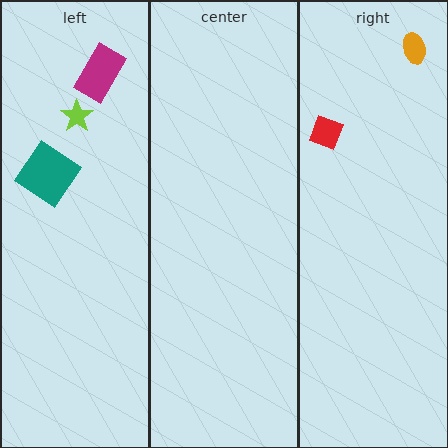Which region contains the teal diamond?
The left region.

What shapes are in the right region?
The orange ellipse, the red diamond.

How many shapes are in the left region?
3.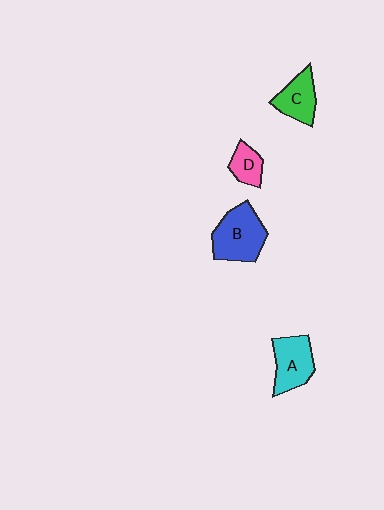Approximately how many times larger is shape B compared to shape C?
Approximately 1.5 times.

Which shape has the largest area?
Shape B (blue).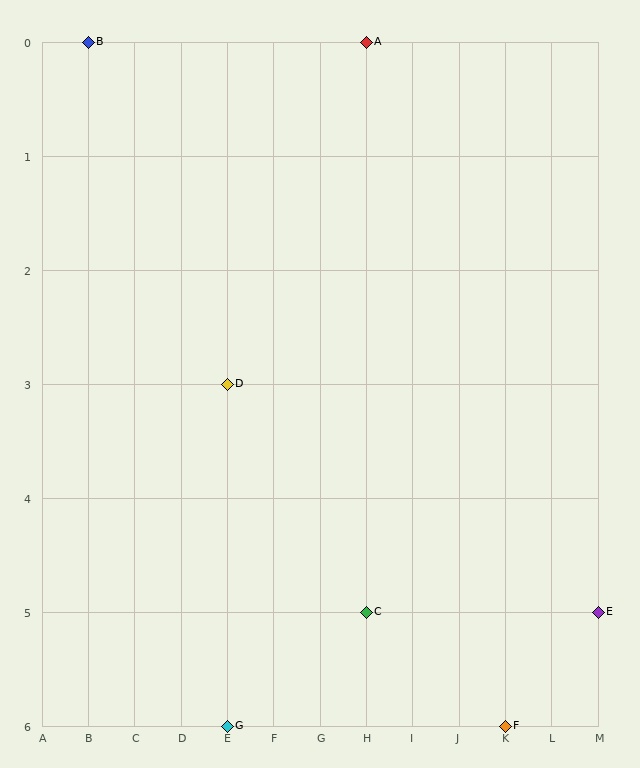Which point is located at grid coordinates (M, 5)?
Point E is at (M, 5).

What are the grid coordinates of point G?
Point G is at grid coordinates (E, 6).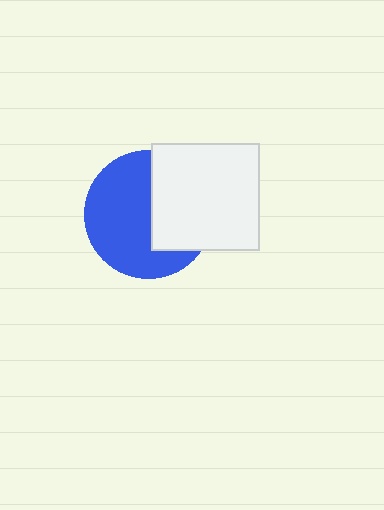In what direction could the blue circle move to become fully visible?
The blue circle could move left. That would shift it out from behind the white square entirely.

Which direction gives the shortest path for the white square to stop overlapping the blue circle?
Moving right gives the shortest separation.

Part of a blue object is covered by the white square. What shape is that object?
It is a circle.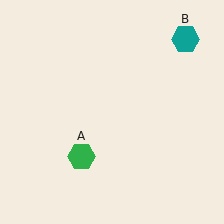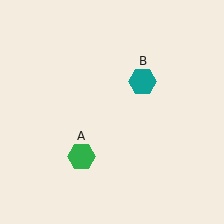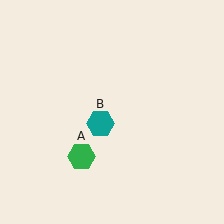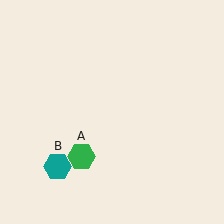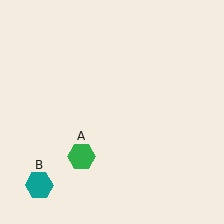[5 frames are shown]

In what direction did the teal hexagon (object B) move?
The teal hexagon (object B) moved down and to the left.